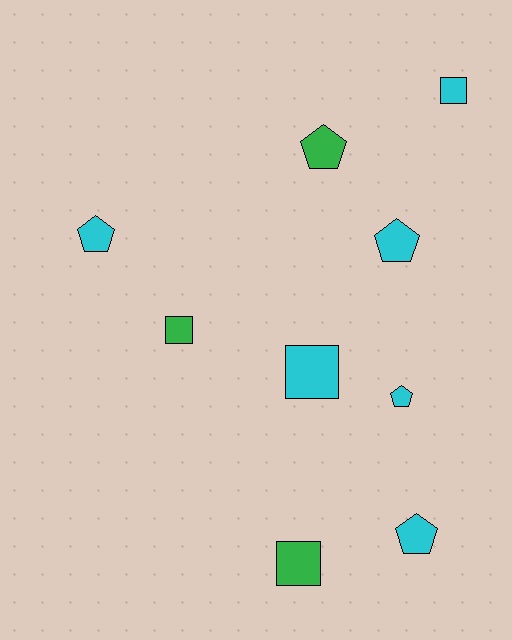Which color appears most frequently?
Cyan, with 6 objects.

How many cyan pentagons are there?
There are 4 cyan pentagons.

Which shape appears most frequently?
Pentagon, with 5 objects.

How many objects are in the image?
There are 9 objects.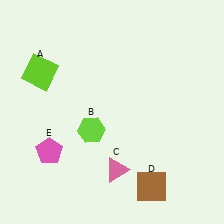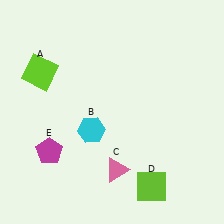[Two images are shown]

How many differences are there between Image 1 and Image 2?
There are 3 differences between the two images.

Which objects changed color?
B changed from lime to cyan. D changed from brown to lime. E changed from pink to magenta.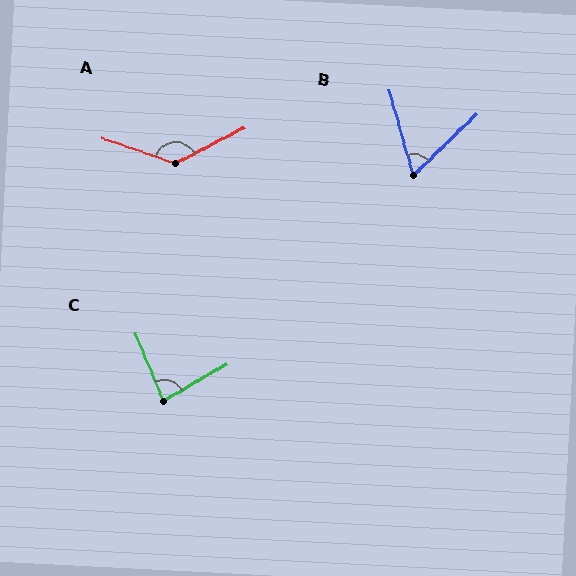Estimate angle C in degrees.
Approximately 82 degrees.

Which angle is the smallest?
B, at approximately 61 degrees.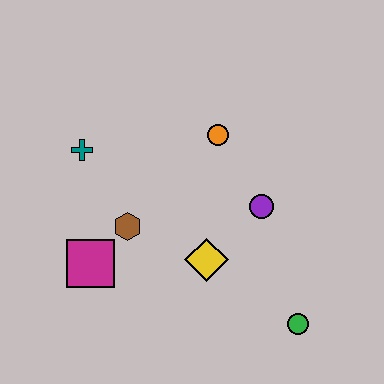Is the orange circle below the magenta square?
No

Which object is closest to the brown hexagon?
The magenta square is closest to the brown hexagon.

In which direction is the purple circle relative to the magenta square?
The purple circle is to the right of the magenta square.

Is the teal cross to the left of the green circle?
Yes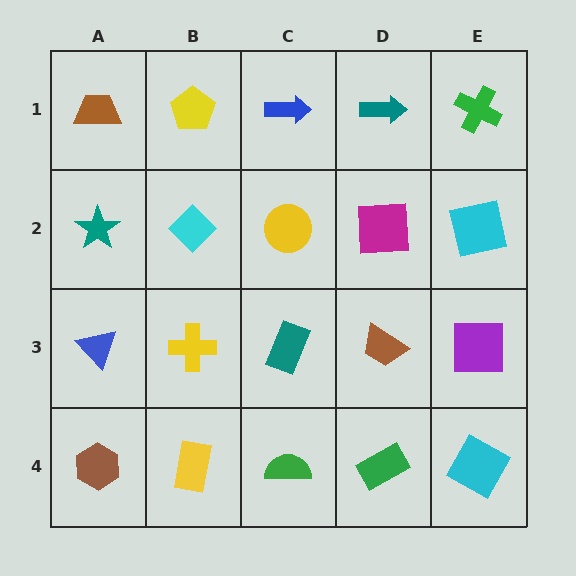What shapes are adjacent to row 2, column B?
A yellow pentagon (row 1, column B), a yellow cross (row 3, column B), a teal star (row 2, column A), a yellow circle (row 2, column C).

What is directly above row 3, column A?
A teal star.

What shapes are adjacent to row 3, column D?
A magenta square (row 2, column D), a green rectangle (row 4, column D), a teal rectangle (row 3, column C), a purple square (row 3, column E).